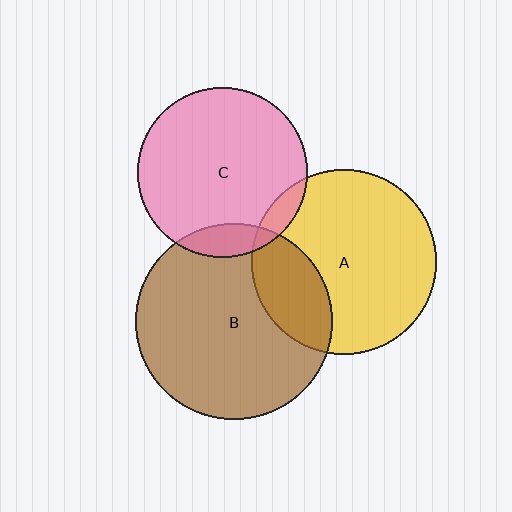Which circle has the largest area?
Circle B (brown).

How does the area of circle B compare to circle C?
Approximately 1.3 times.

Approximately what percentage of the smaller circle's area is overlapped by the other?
Approximately 5%.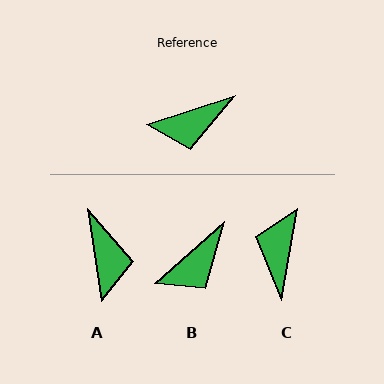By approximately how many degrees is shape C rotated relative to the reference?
Approximately 118 degrees clockwise.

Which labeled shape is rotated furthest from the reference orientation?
C, about 118 degrees away.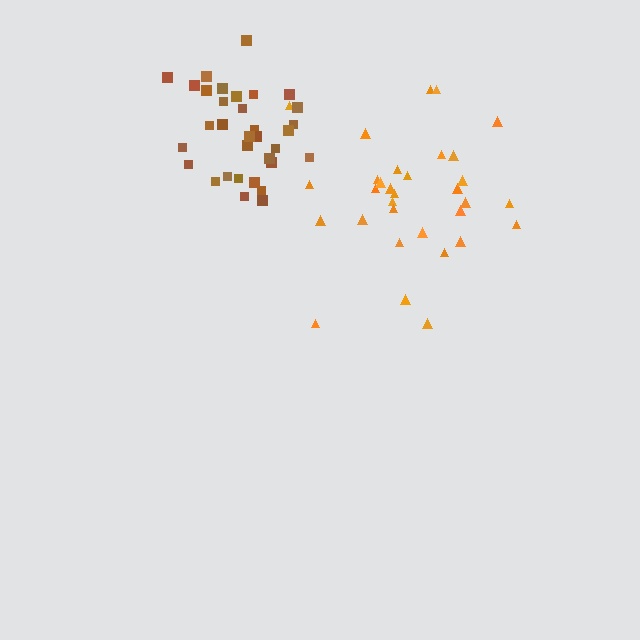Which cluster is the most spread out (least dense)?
Orange.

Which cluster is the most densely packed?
Brown.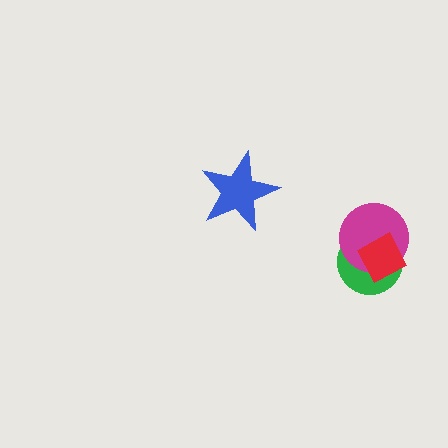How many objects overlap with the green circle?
2 objects overlap with the green circle.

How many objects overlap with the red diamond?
2 objects overlap with the red diamond.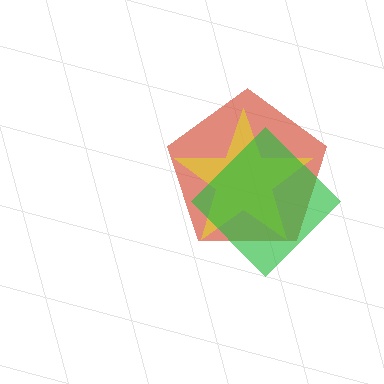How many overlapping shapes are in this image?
There are 3 overlapping shapes in the image.